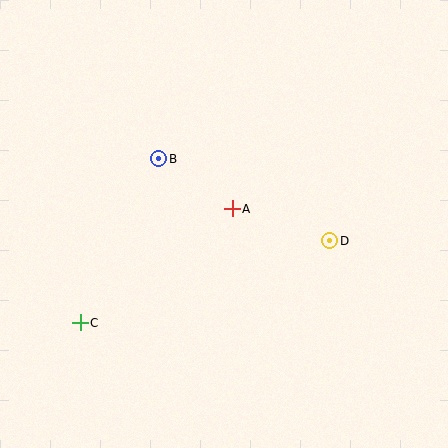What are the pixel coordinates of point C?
Point C is at (80, 323).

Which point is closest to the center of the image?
Point A at (232, 209) is closest to the center.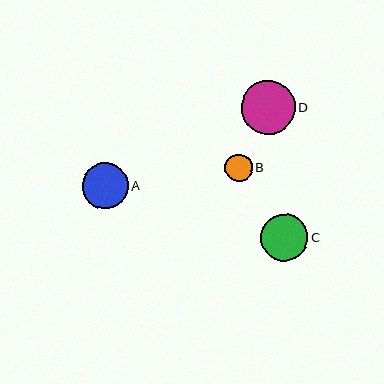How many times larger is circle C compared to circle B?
Circle C is approximately 1.7 times the size of circle B.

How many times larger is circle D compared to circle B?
Circle D is approximately 2.0 times the size of circle B.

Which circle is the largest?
Circle D is the largest with a size of approximately 53 pixels.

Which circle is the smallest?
Circle B is the smallest with a size of approximately 27 pixels.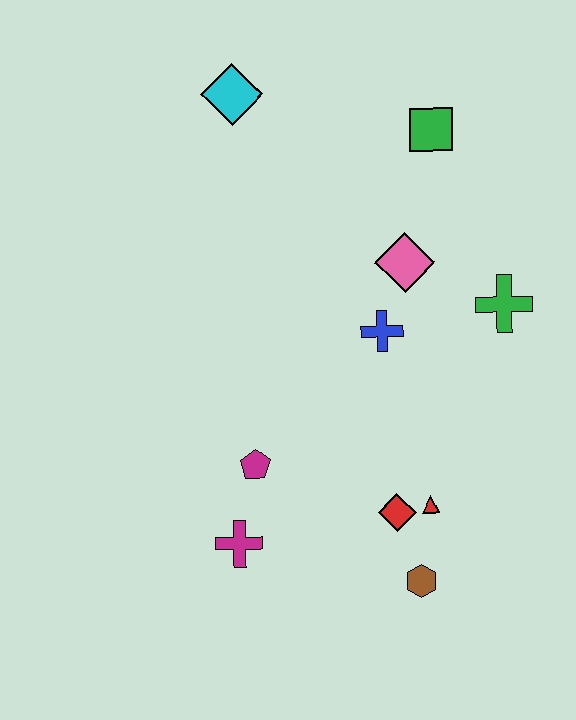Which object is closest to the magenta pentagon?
The magenta cross is closest to the magenta pentagon.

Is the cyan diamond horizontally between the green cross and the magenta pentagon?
No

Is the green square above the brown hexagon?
Yes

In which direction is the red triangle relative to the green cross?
The red triangle is below the green cross.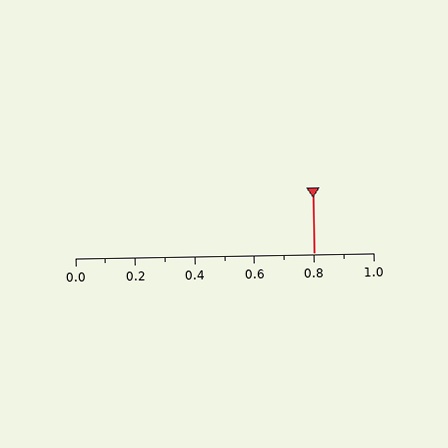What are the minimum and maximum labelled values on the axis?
The axis runs from 0.0 to 1.0.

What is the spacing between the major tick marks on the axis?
The major ticks are spaced 0.2 apart.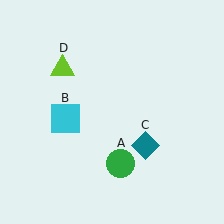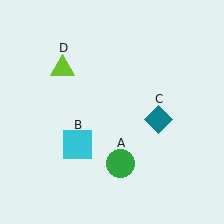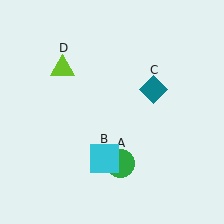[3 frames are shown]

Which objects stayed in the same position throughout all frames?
Green circle (object A) and lime triangle (object D) remained stationary.